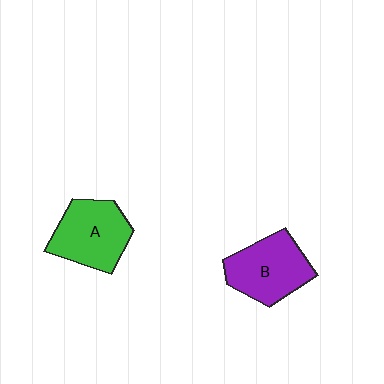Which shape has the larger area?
Shape A (green).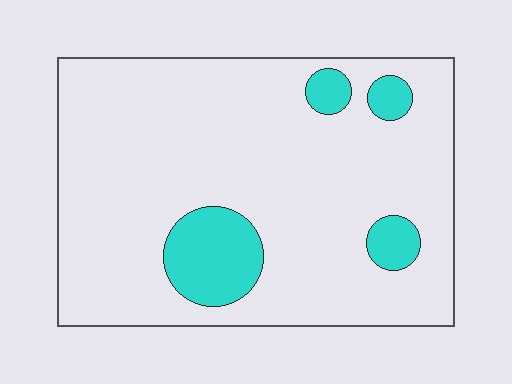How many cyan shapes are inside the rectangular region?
4.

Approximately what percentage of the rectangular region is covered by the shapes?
Approximately 15%.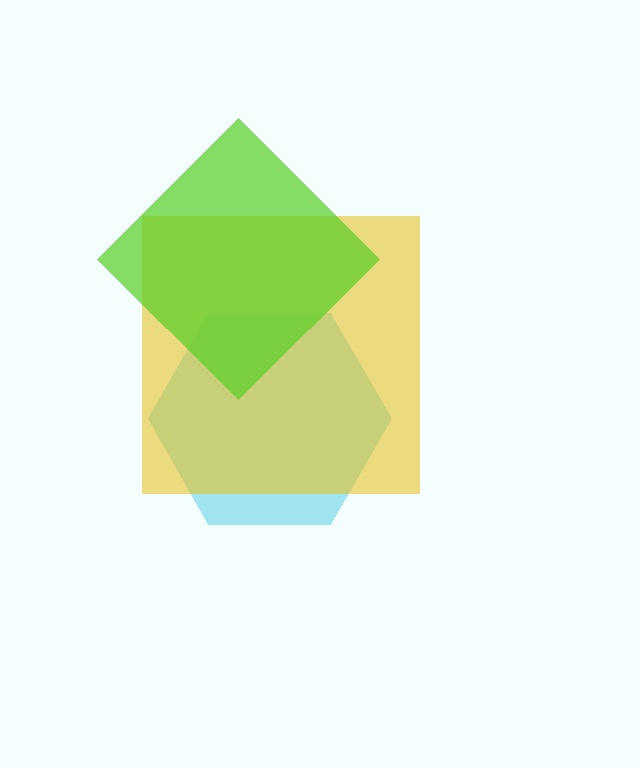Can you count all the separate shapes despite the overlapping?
Yes, there are 3 separate shapes.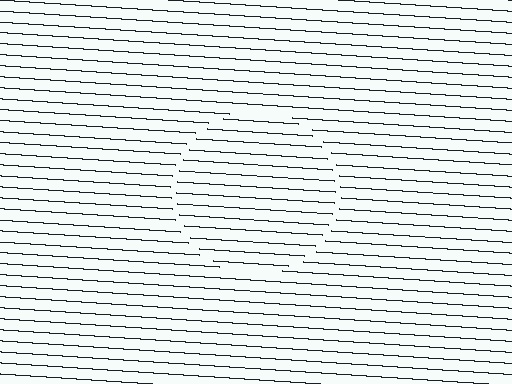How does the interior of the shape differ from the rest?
The interior of the shape contains the same grating, shifted by half a period — the contour is defined by the phase discontinuity where line-ends from the inner and outer gratings abut.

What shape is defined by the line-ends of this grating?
An illusory circle. The interior of the shape contains the same grating, shifted by half a period — the contour is defined by the phase discontinuity where line-ends from the inner and outer gratings abut.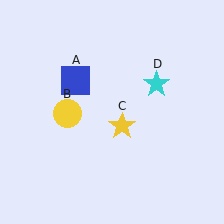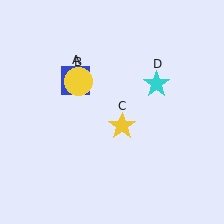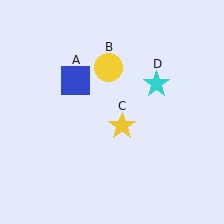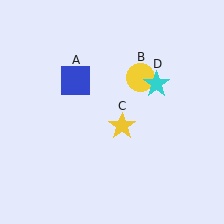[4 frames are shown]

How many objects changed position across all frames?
1 object changed position: yellow circle (object B).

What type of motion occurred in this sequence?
The yellow circle (object B) rotated clockwise around the center of the scene.